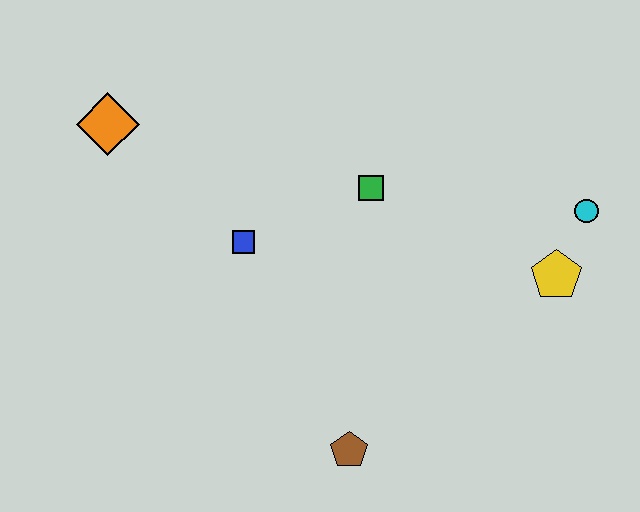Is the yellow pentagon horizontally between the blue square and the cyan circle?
Yes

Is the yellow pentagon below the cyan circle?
Yes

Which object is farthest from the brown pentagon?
The orange diamond is farthest from the brown pentagon.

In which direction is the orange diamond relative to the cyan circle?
The orange diamond is to the left of the cyan circle.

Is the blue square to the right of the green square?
No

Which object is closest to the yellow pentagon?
The cyan circle is closest to the yellow pentagon.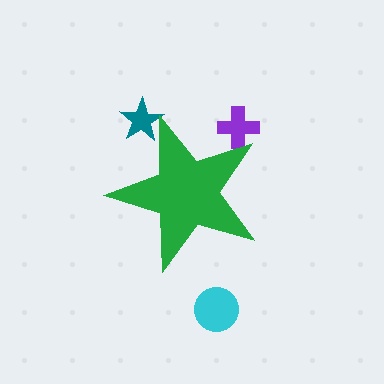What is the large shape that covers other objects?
A green star.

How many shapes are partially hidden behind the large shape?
2 shapes are partially hidden.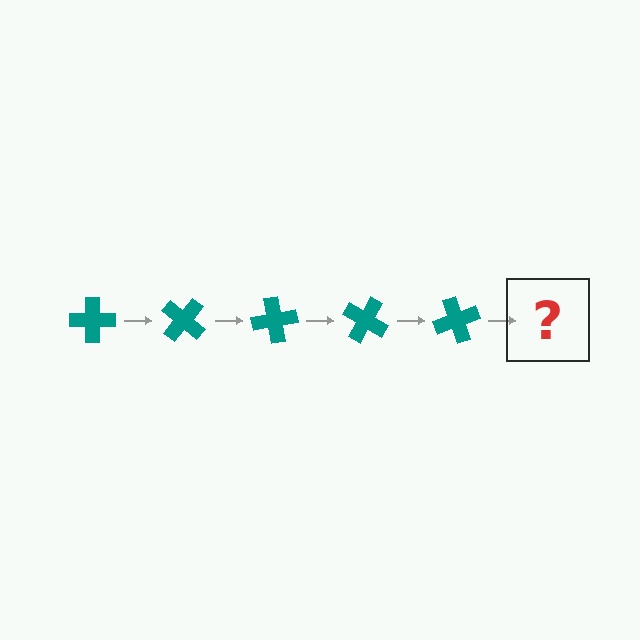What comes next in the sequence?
The next element should be a teal cross rotated 200 degrees.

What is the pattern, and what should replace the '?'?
The pattern is that the cross rotates 40 degrees each step. The '?' should be a teal cross rotated 200 degrees.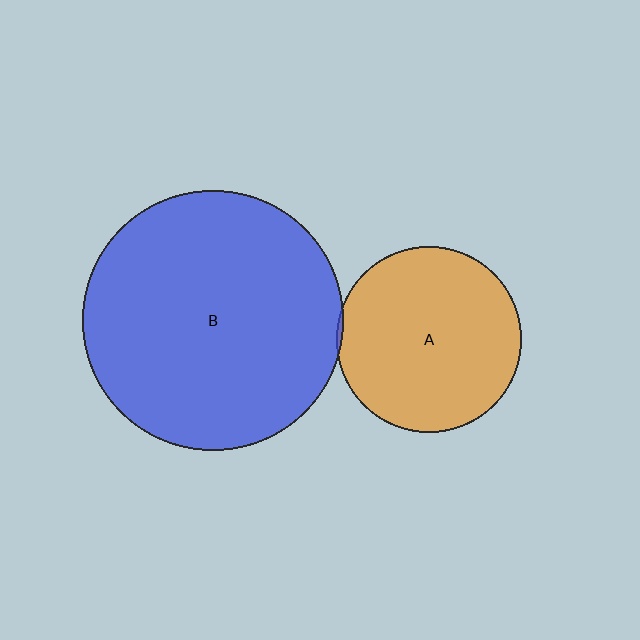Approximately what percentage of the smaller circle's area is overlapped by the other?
Approximately 5%.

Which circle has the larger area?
Circle B (blue).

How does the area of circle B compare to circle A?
Approximately 2.0 times.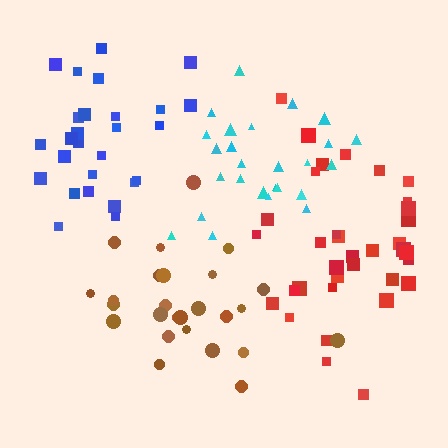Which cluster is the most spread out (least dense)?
Brown.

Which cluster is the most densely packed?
Cyan.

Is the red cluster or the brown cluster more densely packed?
Red.